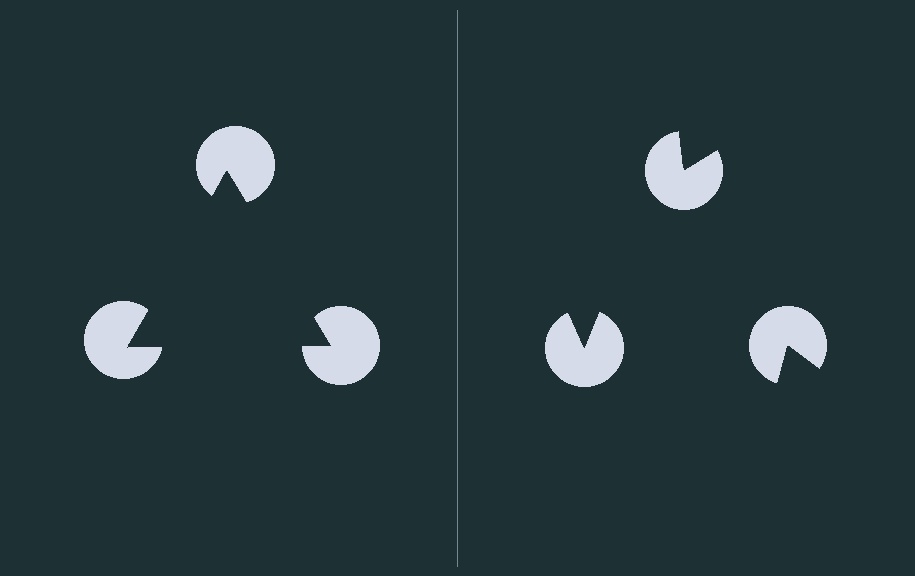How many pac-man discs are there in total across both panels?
6 — 3 on each side.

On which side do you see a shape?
An illusory triangle appears on the left side. On the right side the wedge cuts are rotated, so no coherent shape forms.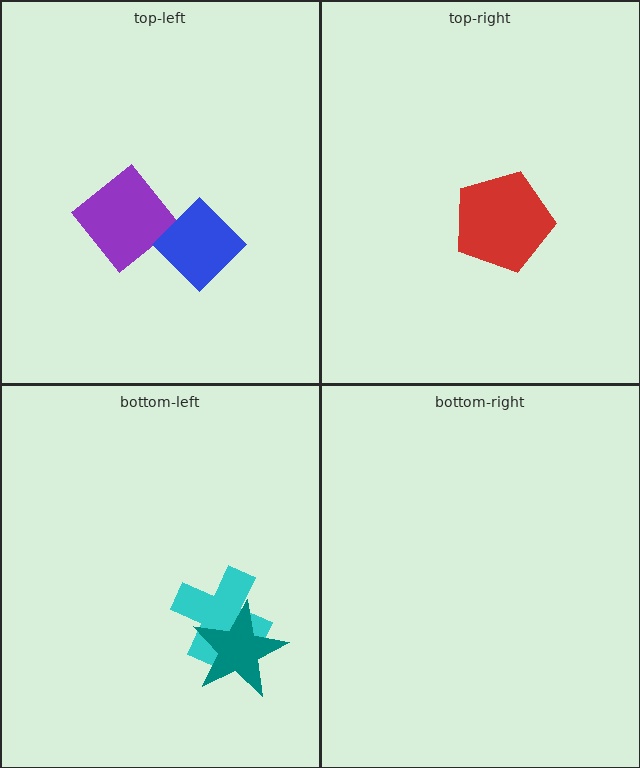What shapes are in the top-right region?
The red pentagon.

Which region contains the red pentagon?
The top-right region.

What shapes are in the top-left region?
The purple diamond, the blue diamond.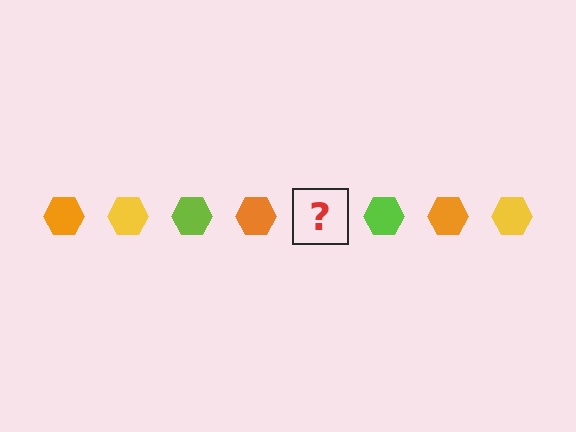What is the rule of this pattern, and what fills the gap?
The rule is that the pattern cycles through orange, yellow, lime hexagons. The gap should be filled with a yellow hexagon.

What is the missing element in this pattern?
The missing element is a yellow hexagon.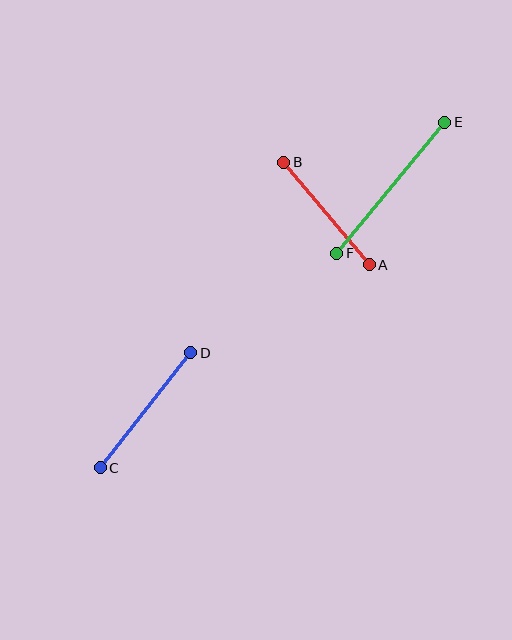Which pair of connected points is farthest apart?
Points E and F are farthest apart.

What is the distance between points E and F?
The distance is approximately 170 pixels.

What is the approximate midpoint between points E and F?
The midpoint is at approximately (391, 188) pixels.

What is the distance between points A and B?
The distance is approximately 134 pixels.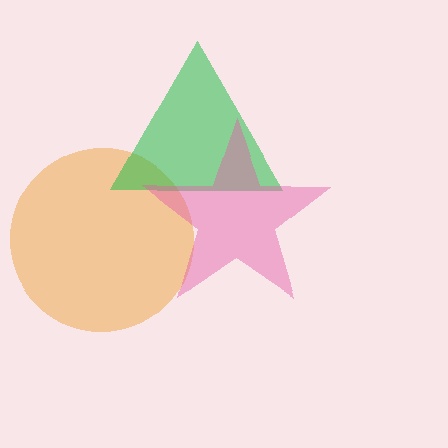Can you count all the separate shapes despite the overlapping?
Yes, there are 3 separate shapes.